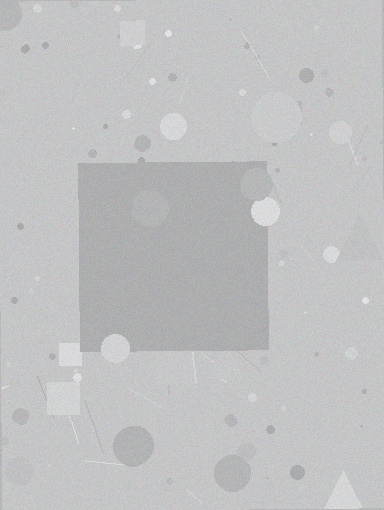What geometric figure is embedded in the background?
A square is embedded in the background.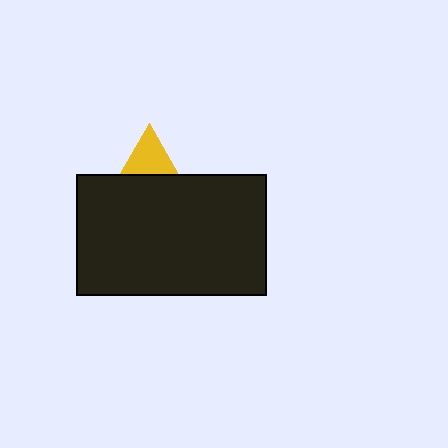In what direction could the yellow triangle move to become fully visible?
The yellow triangle could move up. That would shift it out from behind the black rectangle entirely.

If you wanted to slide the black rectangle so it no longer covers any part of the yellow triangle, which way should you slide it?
Slide it down — that is the most direct way to separate the two shapes.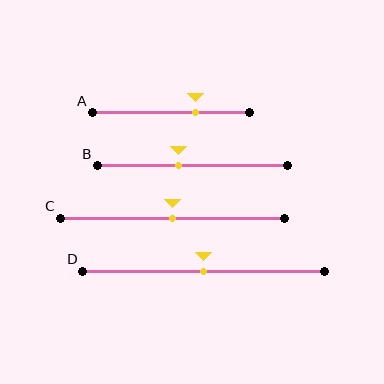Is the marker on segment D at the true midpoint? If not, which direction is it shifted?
Yes, the marker on segment D is at the true midpoint.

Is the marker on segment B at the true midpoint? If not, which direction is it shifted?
No, the marker on segment B is shifted to the left by about 7% of the segment length.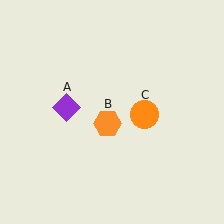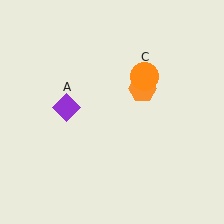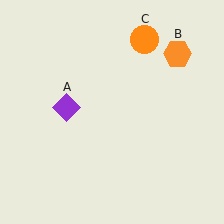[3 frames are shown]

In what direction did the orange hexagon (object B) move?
The orange hexagon (object B) moved up and to the right.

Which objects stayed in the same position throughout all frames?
Purple diamond (object A) remained stationary.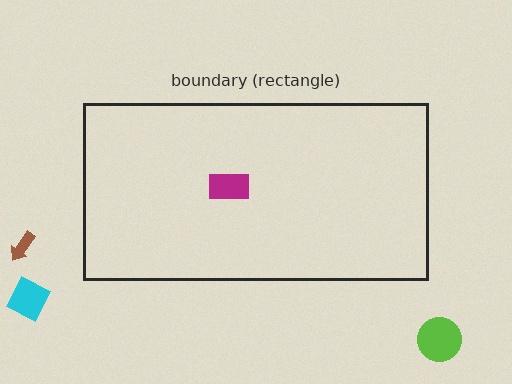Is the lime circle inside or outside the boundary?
Outside.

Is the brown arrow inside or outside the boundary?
Outside.